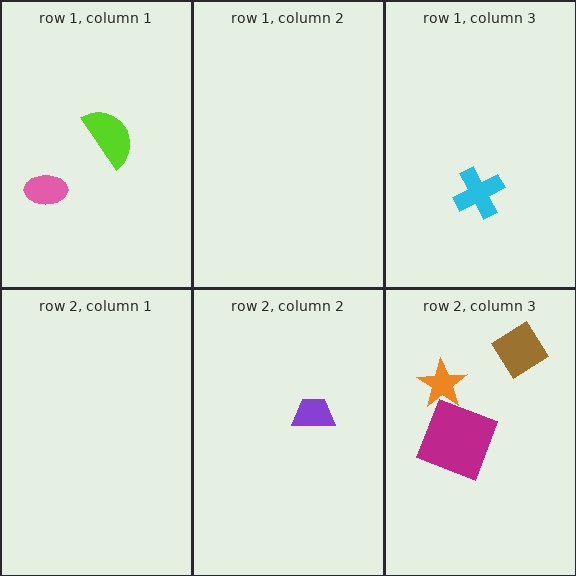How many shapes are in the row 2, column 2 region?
1.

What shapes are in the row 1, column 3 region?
The cyan cross.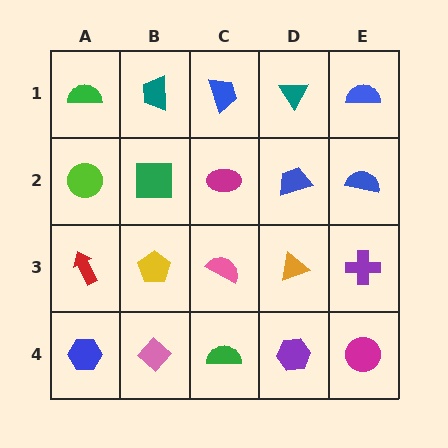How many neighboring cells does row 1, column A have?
2.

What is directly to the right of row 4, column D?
A magenta circle.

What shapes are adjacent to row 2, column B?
A teal trapezoid (row 1, column B), a yellow pentagon (row 3, column B), a lime circle (row 2, column A), a magenta ellipse (row 2, column C).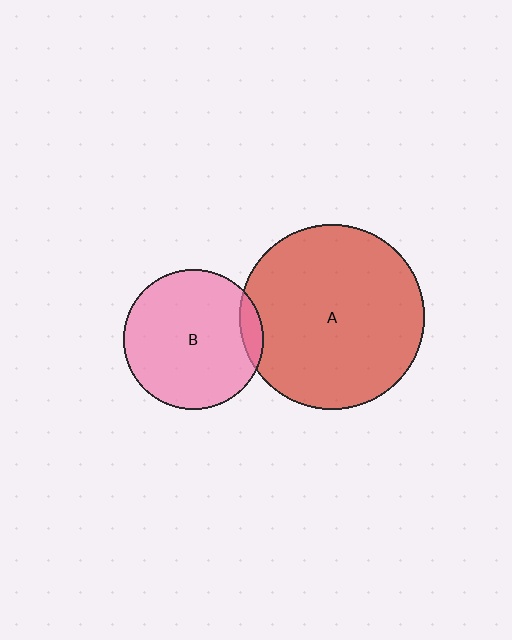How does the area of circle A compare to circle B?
Approximately 1.8 times.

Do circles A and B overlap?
Yes.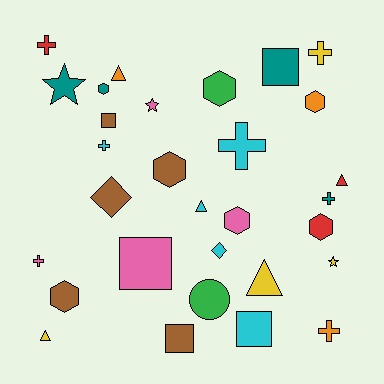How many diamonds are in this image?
There are 2 diamonds.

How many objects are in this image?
There are 30 objects.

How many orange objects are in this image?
There are 3 orange objects.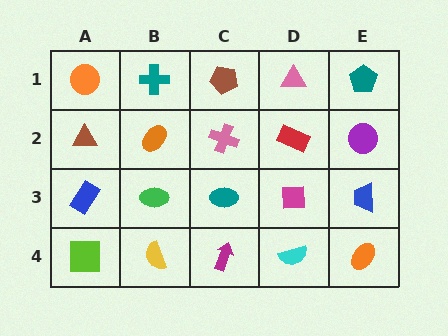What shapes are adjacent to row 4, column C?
A teal ellipse (row 3, column C), a yellow semicircle (row 4, column B), a cyan semicircle (row 4, column D).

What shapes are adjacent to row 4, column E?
A blue trapezoid (row 3, column E), a cyan semicircle (row 4, column D).